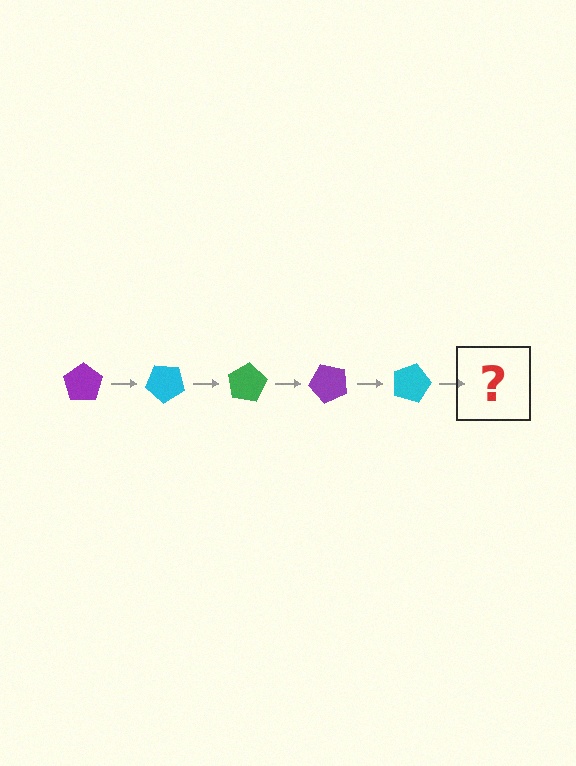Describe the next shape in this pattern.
It should be a green pentagon, rotated 200 degrees from the start.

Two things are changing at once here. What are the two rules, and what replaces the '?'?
The two rules are that it rotates 40 degrees each step and the color cycles through purple, cyan, and green. The '?' should be a green pentagon, rotated 200 degrees from the start.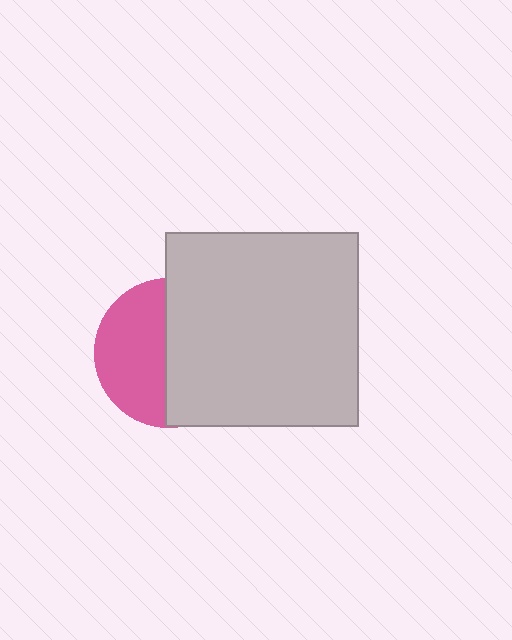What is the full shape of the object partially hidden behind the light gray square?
The partially hidden object is a pink circle.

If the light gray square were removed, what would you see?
You would see the complete pink circle.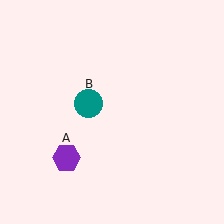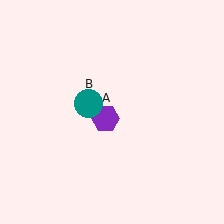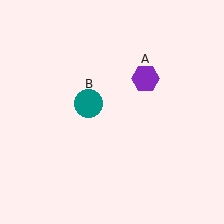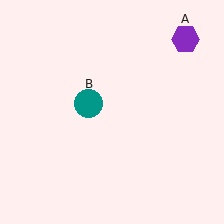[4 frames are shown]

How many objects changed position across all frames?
1 object changed position: purple hexagon (object A).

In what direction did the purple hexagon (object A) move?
The purple hexagon (object A) moved up and to the right.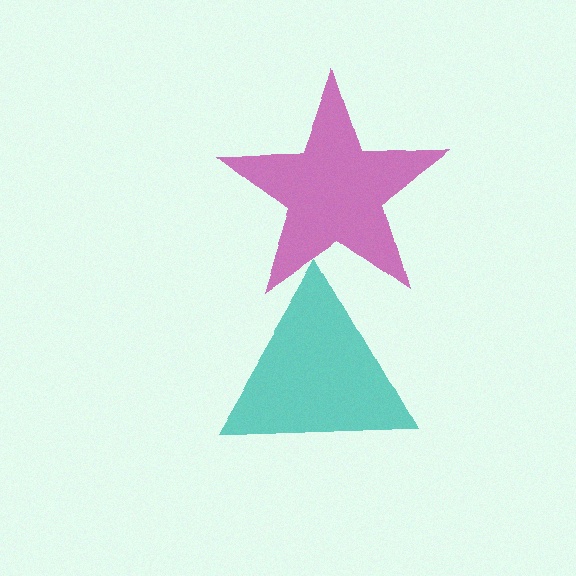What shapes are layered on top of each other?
The layered shapes are: a magenta star, a teal triangle.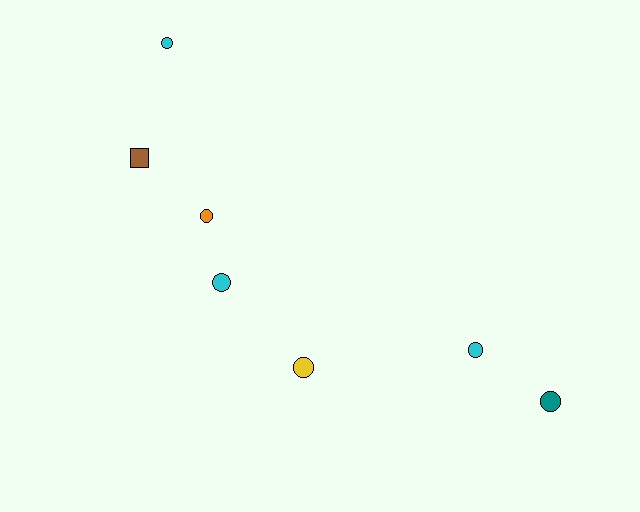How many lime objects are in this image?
There are no lime objects.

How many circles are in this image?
There are 6 circles.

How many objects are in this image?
There are 7 objects.